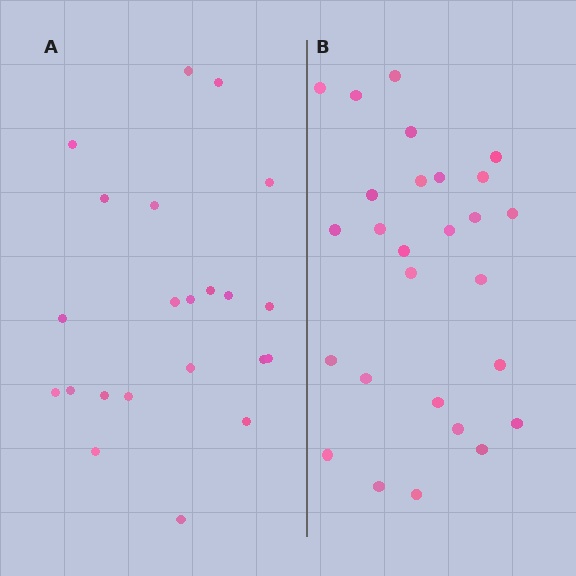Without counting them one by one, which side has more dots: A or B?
Region B (the right region) has more dots.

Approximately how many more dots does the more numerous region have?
Region B has about 5 more dots than region A.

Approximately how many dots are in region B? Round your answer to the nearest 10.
About 30 dots. (The exact count is 27, which rounds to 30.)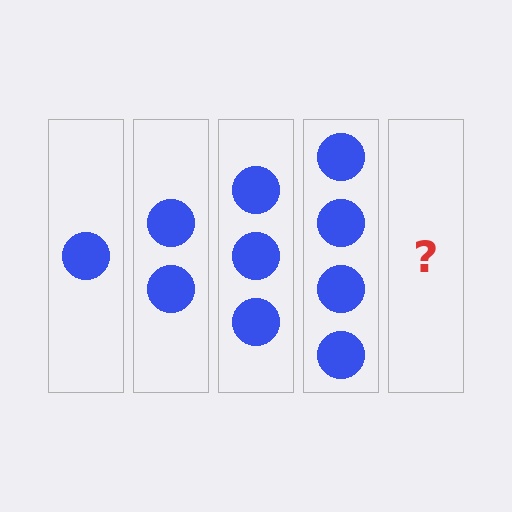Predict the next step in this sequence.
The next step is 5 circles.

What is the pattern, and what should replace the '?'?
The pattern is that each step adds one more circle. The '?' should be 5 circles.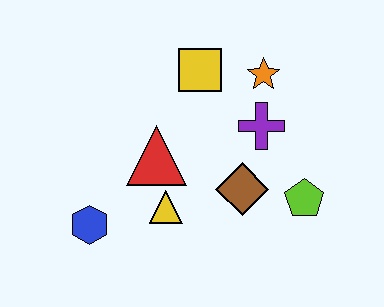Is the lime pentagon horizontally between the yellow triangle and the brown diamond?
No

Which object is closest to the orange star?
The purple cross is closest to the orange star.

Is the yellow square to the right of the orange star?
No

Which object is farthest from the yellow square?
The blue hexagon is farthest from the yellow square.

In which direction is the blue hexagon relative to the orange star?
The blue hexagon is to the left of the orange star.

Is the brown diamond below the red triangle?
Yes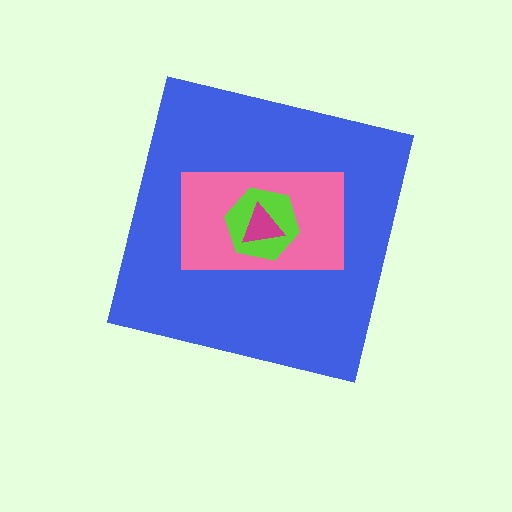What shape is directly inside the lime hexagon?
The magenta triangle.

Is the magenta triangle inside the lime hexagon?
Yes.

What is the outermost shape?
The blue square.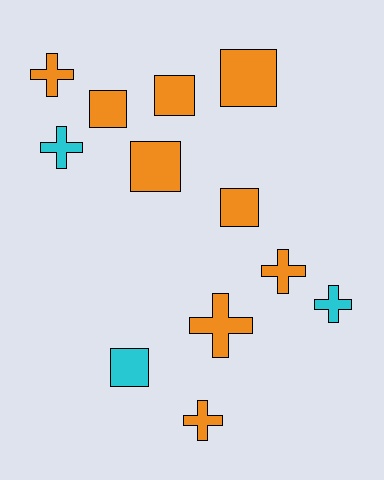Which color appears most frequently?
Orange, with 9 objects.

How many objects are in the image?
There are 12 objects.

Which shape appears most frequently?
Square, with 6 objects.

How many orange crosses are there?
There are 4 orange crosses.